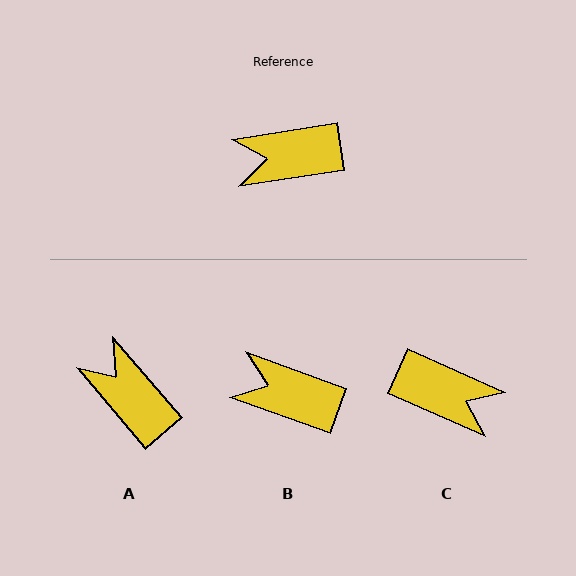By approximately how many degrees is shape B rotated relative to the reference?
Approximately 29 degrees clockwise.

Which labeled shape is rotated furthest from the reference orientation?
C, about 147 degrees away.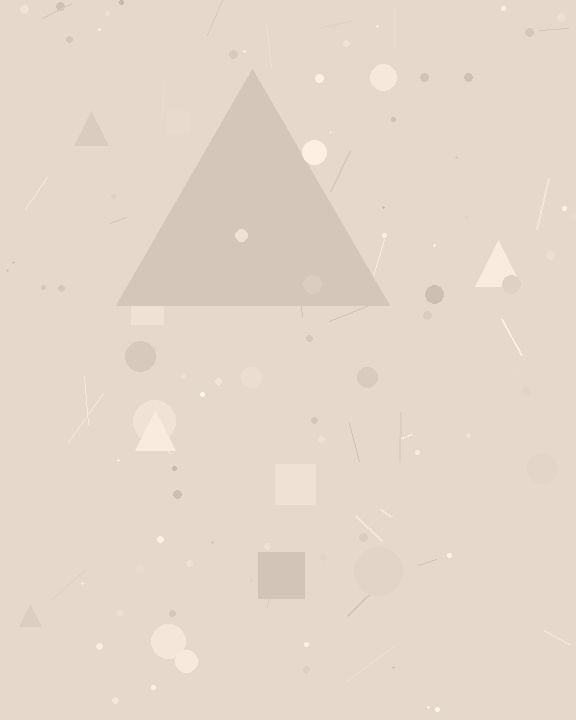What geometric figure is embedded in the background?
A triangle is embedded in the background.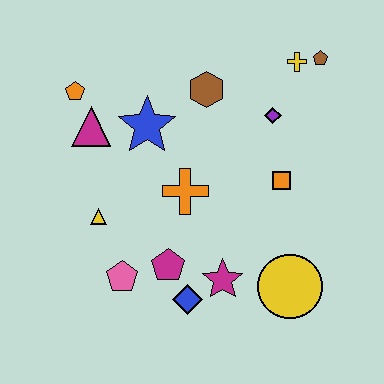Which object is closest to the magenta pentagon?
The blue diamond is closest to the magenta pentagon.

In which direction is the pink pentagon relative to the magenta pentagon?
The pink pentagon is to the left of the magenta pentagon.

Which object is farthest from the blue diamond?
The brown pentagon is farthest from the blue diamond.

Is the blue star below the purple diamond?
Yes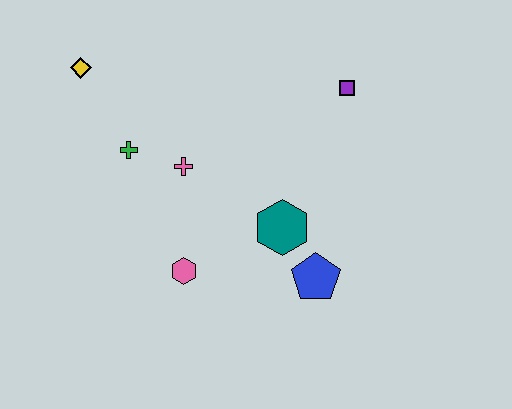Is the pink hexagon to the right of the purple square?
No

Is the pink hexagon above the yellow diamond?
No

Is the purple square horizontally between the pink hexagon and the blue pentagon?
No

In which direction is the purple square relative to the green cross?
The purple square is to the right of the green cross.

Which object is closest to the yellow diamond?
The green cross is closest to the yellow diamond.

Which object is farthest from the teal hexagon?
The yellow diamond is farthest from the teal hexagon.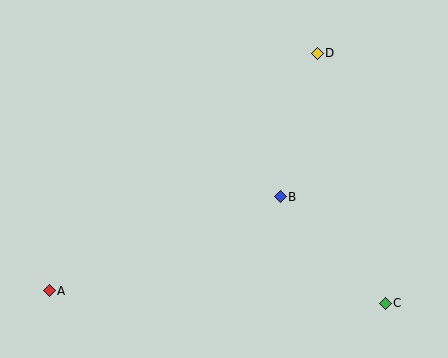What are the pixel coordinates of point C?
Point C is at (385, 303).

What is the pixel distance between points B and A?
The distance between B and A is 249 pixels.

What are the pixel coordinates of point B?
Point B is at (280, 197).